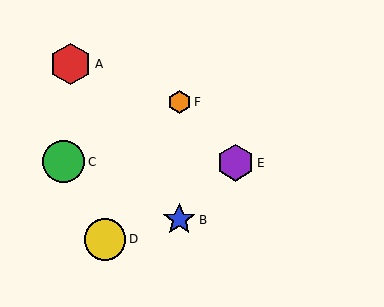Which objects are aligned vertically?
Objects B, F are aligned vertically.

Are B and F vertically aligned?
Yes, both are at x≈179.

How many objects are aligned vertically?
2 objects (B, F) are aligned vertically.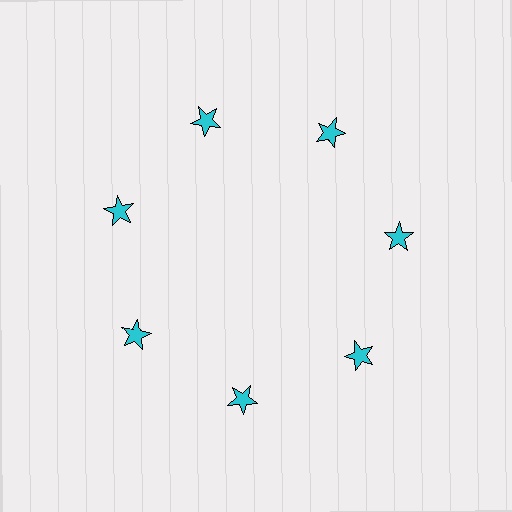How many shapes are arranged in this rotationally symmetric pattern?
There are 7 shapes, arranged in 7 groups of 1.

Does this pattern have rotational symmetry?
Yes, this pattern has 7-fold rotational symmetry. It looks the same after rotating 51 degrees around the center.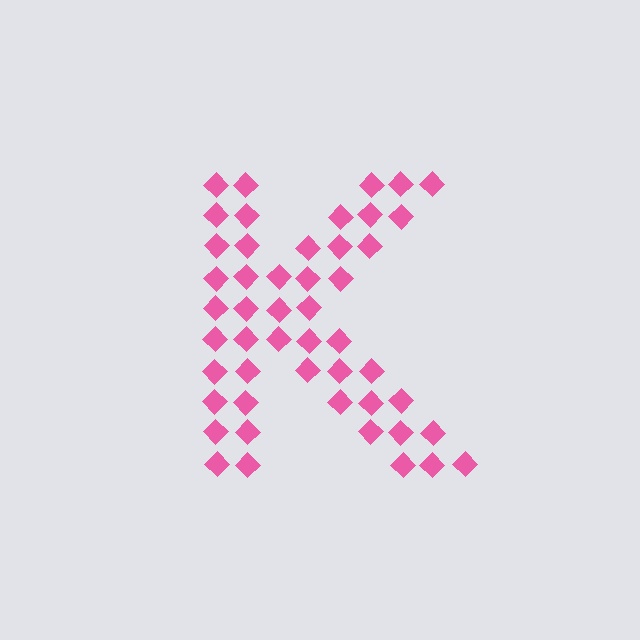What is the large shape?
The large shape is the letter K.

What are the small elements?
The small elements are diamonds.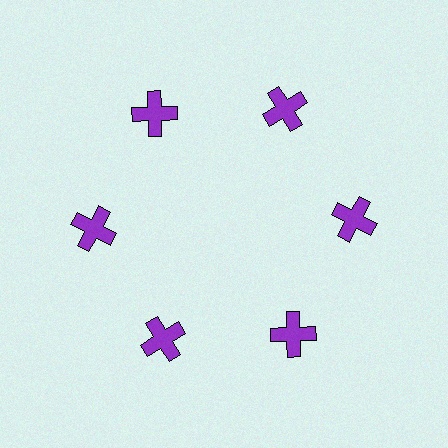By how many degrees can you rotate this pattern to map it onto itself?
The pattern maps onto itself every 60 degrees of rotation.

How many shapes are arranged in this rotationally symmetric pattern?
There are 6 shapes, arranged in 6 groups of 1.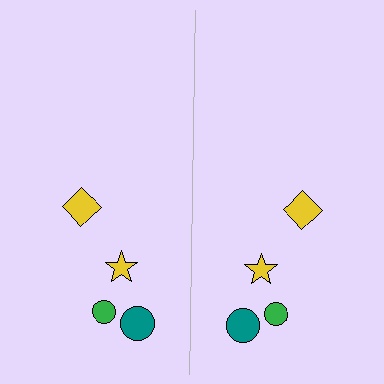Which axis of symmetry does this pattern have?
The pattern has a vertical axis of symmetry running through the center of the image.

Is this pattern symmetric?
Yes, this pattern has bilateral (reflection) symmetry.